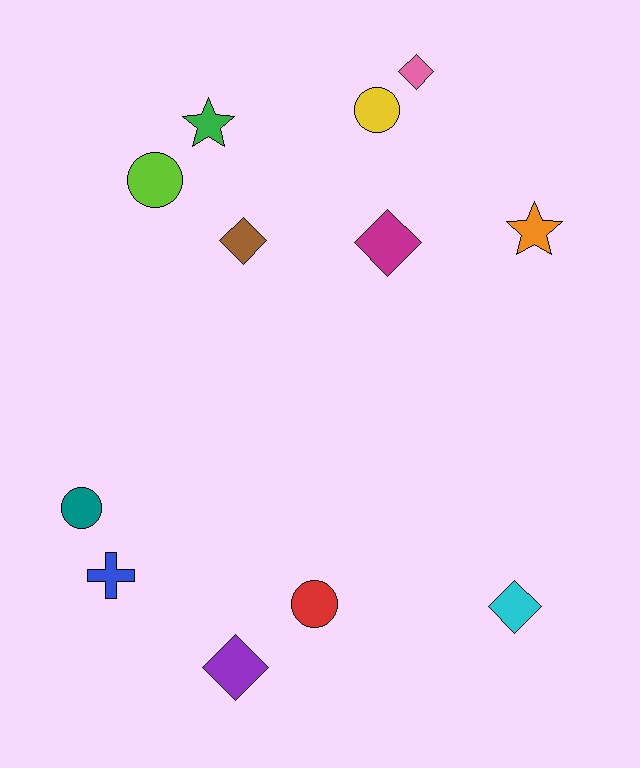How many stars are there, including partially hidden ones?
There are 2 stars.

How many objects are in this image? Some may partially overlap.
There are 12 objects.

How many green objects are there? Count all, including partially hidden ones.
There is 1 green object.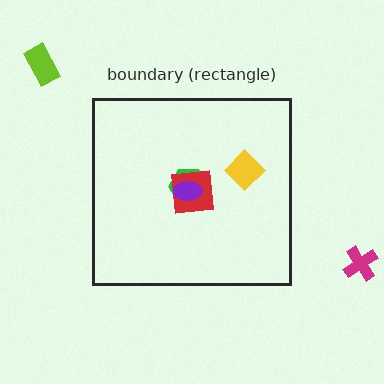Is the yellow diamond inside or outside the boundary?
Inside.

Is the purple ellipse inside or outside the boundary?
Inside.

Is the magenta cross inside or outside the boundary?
Outside.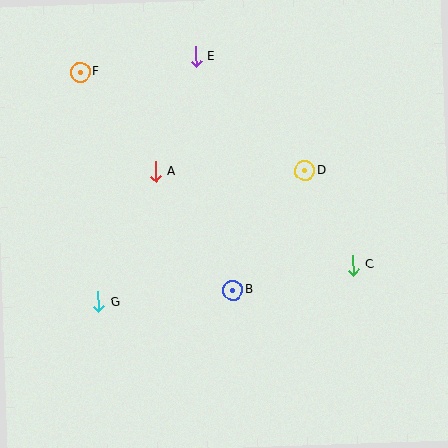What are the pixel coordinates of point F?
Point F is at (80, 72).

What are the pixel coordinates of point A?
Point A is at (156, 172).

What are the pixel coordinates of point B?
Point B is at (233, 290).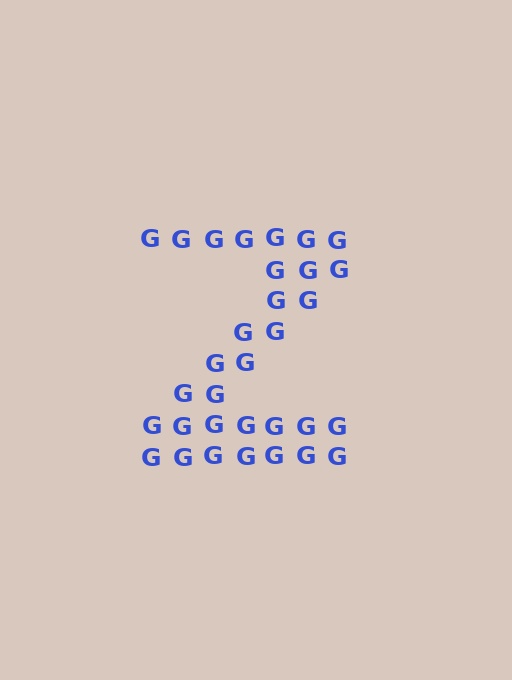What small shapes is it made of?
It is made of small letter G's.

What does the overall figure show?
The overall figure shows the letter Z.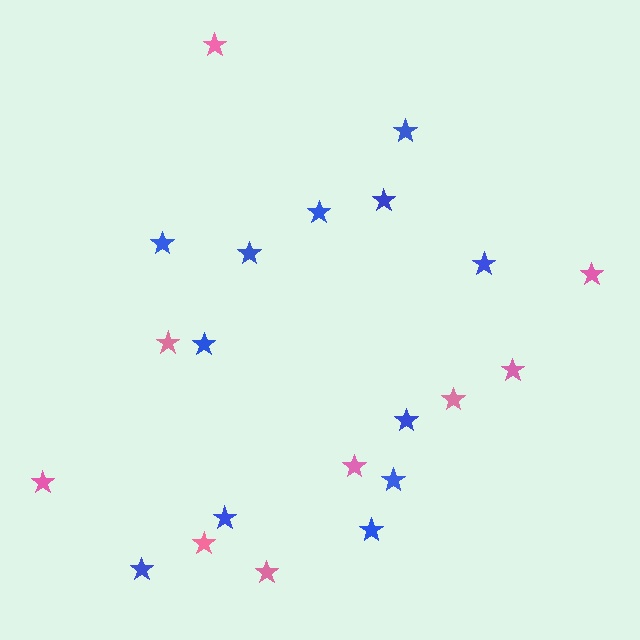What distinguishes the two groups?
There are 2 groups: one group of pink stars (9) and one group of blue stars (12).